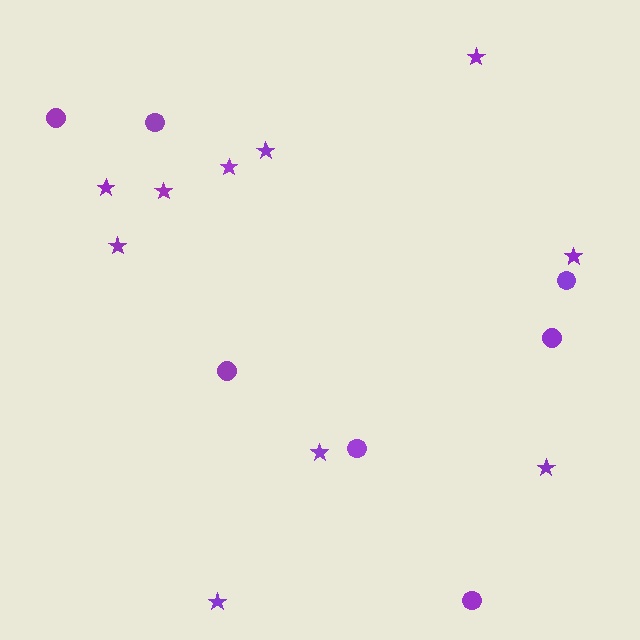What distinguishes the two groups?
There are 2 groups: one group of stars (10) and one group of circles (7).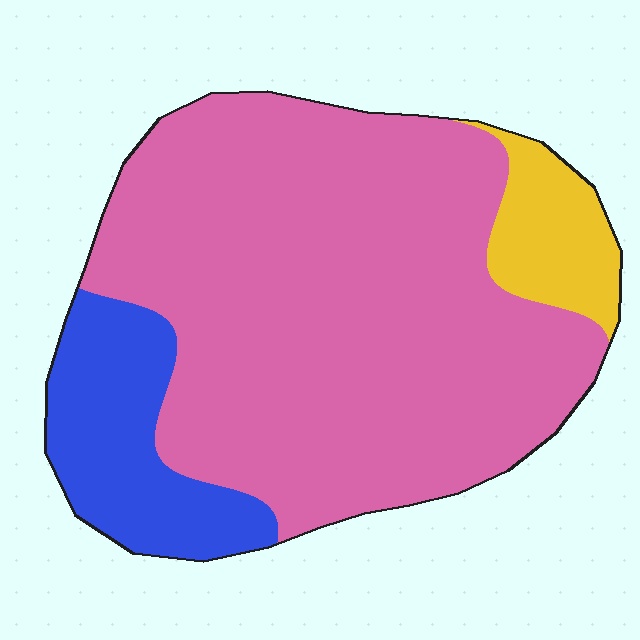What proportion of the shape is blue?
Blue covers 16% of the shape.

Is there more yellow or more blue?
Blue.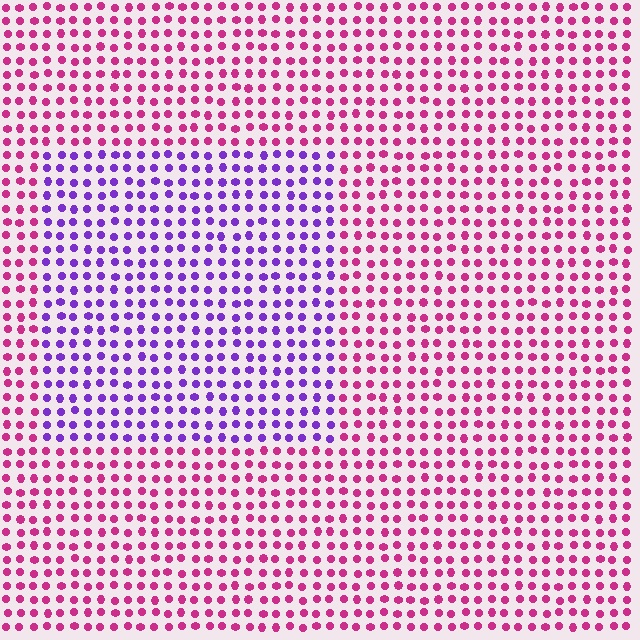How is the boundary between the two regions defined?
The boundary is defined purely by a slight shift in hue (about 55 degrees). Spacing, size, and orientation are identical on both sides.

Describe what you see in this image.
The image is filled with small magenta elements in a uniform arrangement. A rectangle-shaped region is visible where the elements are tinted to a slightly different hue, forming a subtle color boundary.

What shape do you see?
I see a rectangle.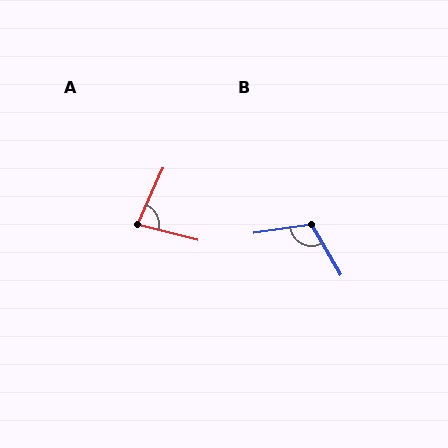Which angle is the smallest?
A, at approximately 80 degrees.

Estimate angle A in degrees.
Approximately 80 degrees.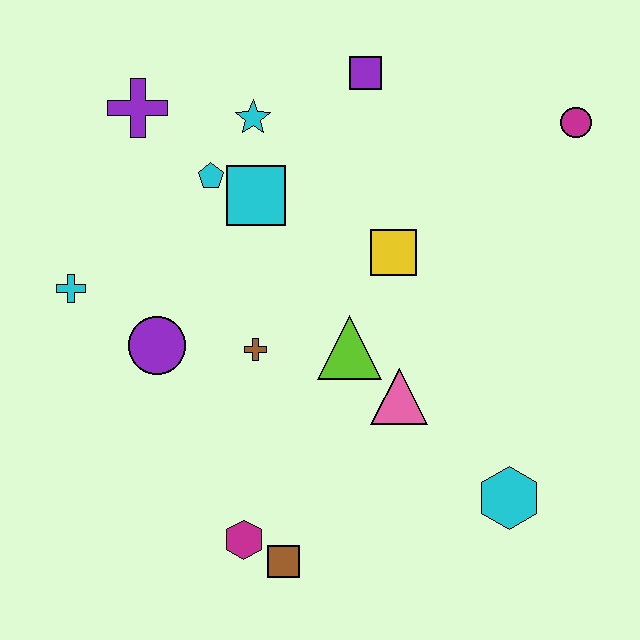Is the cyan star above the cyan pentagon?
Yes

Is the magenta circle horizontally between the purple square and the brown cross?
No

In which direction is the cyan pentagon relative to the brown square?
The cyan pentagon is above the brown square.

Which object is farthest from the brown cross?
The magenta circle is farthest from the brown cross.